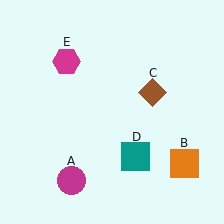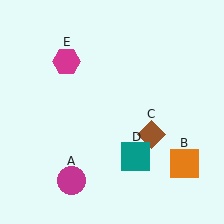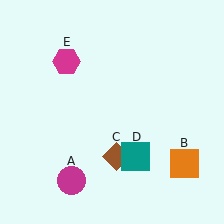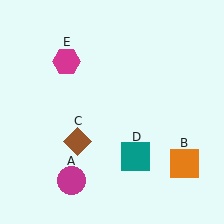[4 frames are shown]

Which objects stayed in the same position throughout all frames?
Magenta circle (object A) and orange square (object B) and teal square (object D) and magenta hexagon (object E) remained stationary.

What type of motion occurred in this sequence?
The brown diamond (object C) rotated clockwise around the center of the scene.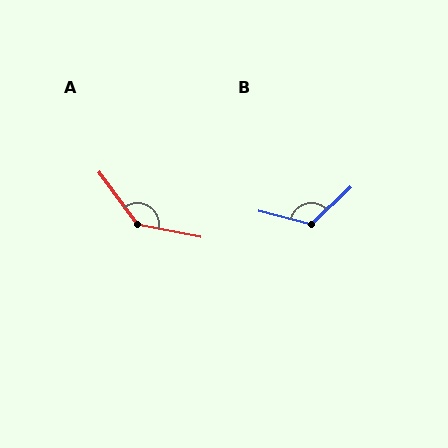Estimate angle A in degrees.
Approximately 138 degrees.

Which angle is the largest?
A, at approximately 138 degrees.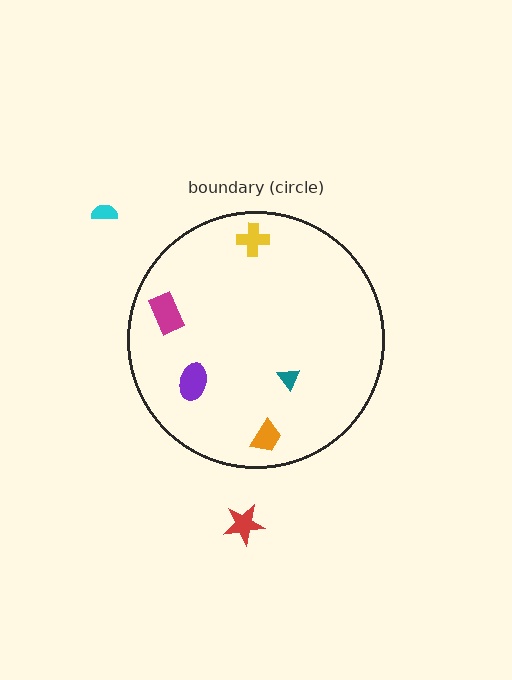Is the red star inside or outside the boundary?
Outside.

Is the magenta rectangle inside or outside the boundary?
Inside.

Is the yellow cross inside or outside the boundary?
Inside.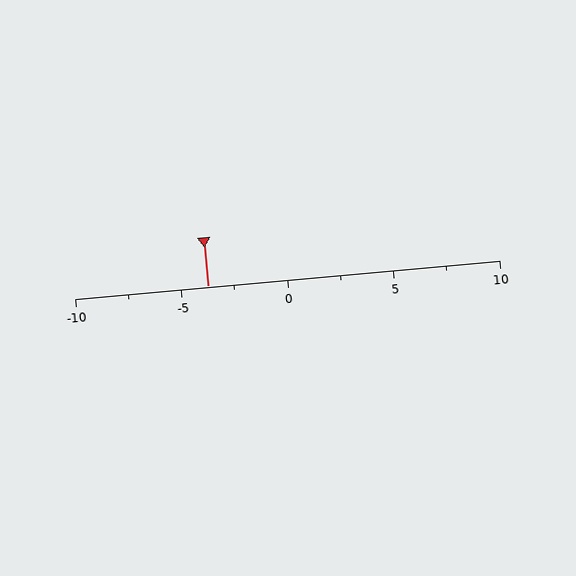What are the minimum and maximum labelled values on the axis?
The axis runs from -10 to 10.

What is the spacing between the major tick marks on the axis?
The major ticks are spaced 5 apart.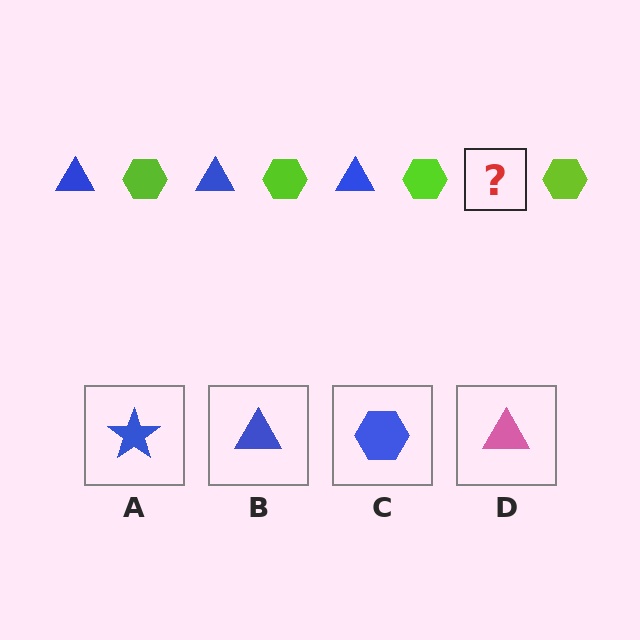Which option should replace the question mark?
Option B.